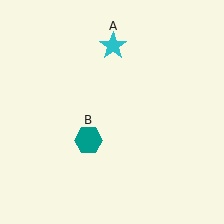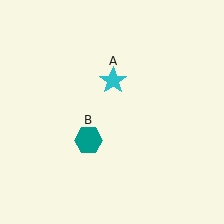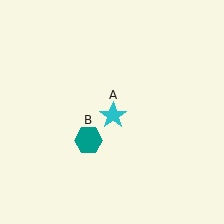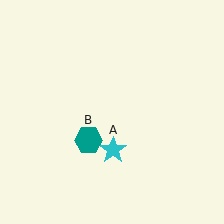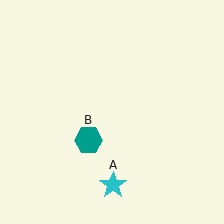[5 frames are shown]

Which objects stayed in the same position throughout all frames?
Teal hexagon (object B) remained stationary.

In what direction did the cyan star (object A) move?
The cyan star (object A) moved down.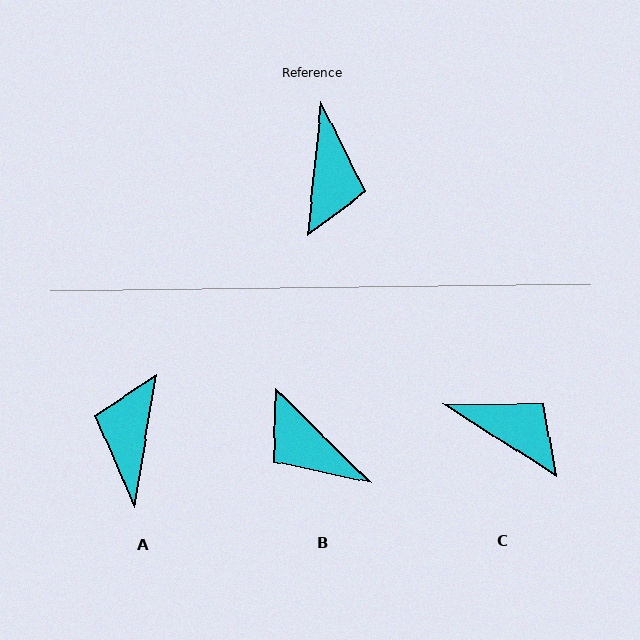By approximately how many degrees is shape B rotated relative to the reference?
Approximately 129 degrees clockwise.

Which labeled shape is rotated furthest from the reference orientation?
A, about 177 degrees away.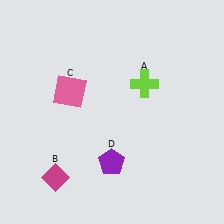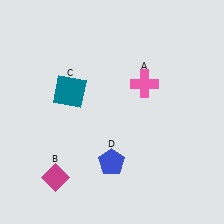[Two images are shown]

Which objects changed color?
A changed from lime to pink. C changed from pink to teal. D changed from purple to blue.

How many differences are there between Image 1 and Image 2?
There are 3 differences between the two images.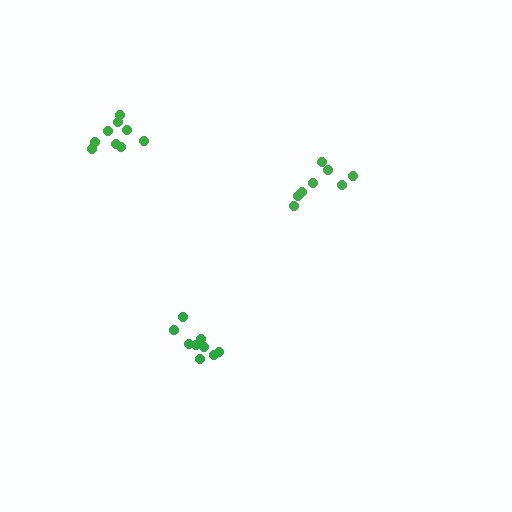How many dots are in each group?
Group 1: 8 dots, Group 2: 9 dots, Group 3: 9 dots (26 total).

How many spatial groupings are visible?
There are 3 spatial groupings.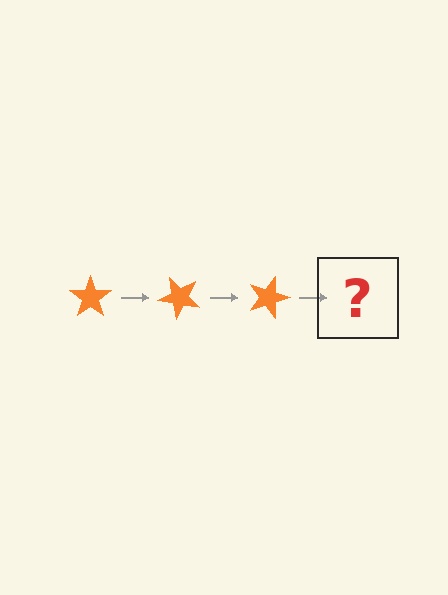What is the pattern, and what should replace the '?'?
The pattern is that the star rotates 45 degrees each step. The '?' should be an orange star rotated 135 degrees.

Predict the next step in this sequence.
The next step is an orange star rotated 135 degrees.